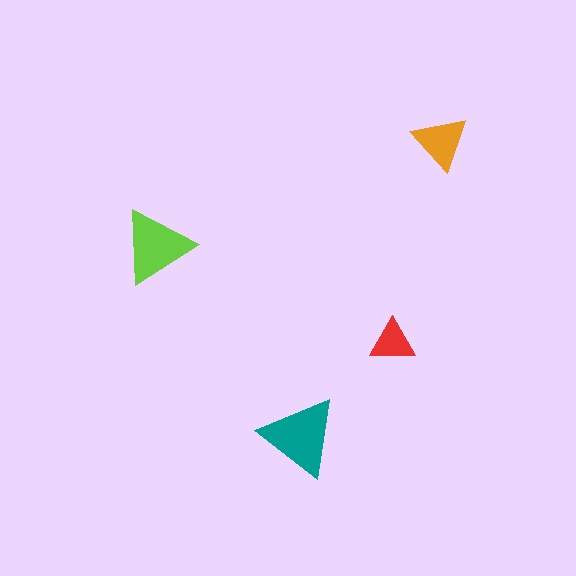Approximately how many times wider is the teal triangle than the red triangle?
About 1.5 times wider.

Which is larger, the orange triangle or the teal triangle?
The teal one.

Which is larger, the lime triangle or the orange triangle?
The lime one.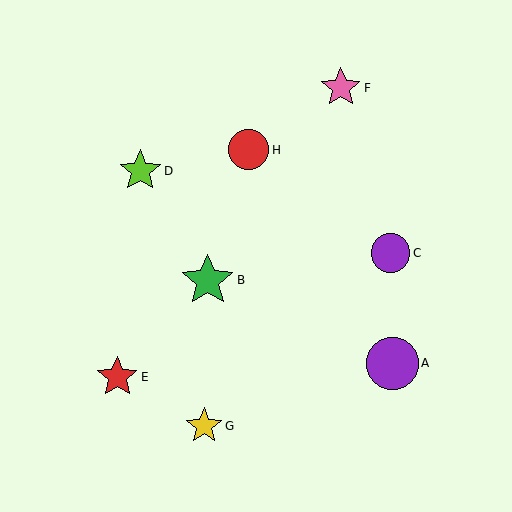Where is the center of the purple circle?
The center of the purple circle is at (392, 363).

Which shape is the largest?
The green star (labeled B) is the largest.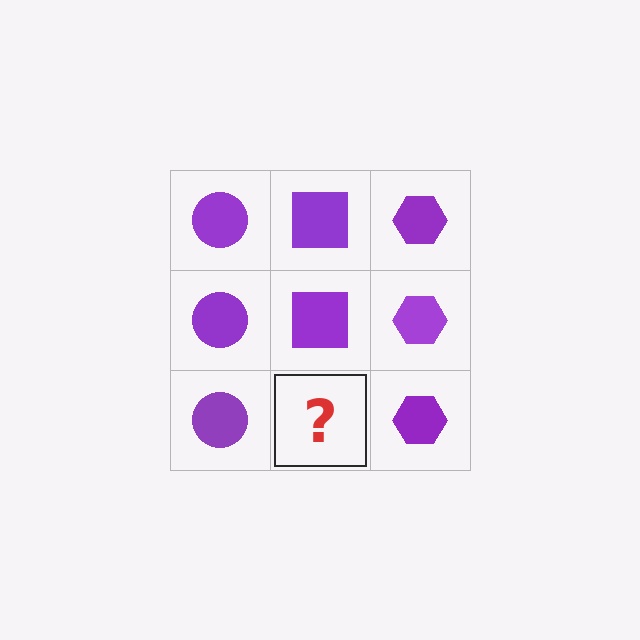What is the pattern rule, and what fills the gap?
The rule is that each column has a consistent shape. The gap should be filled with a purple square.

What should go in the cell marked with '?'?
The missing cell should contain a purple square.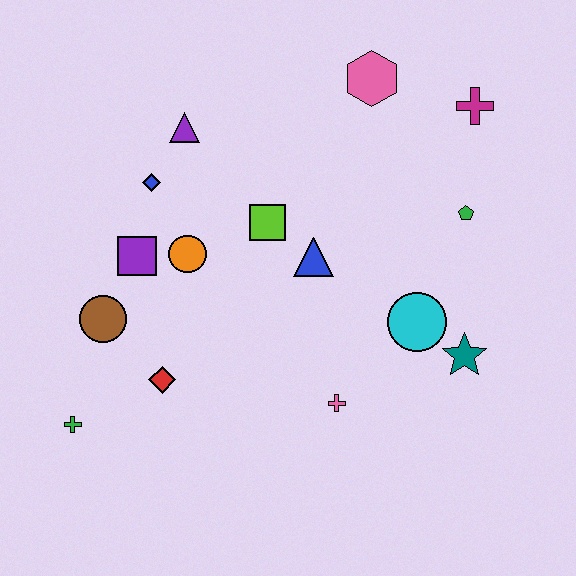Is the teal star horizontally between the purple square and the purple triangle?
No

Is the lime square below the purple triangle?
Yes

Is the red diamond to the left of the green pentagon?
Yes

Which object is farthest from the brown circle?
The magenta cross is farthest from the brown circle.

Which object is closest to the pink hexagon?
The magenta cross is closest to the pink hexagon.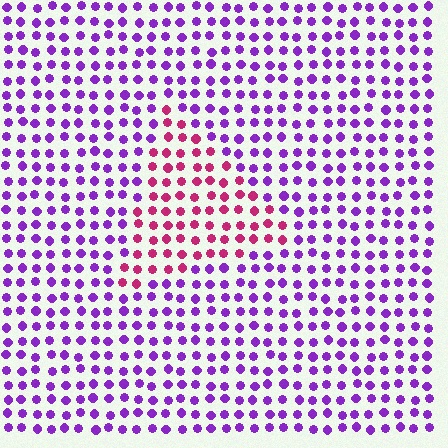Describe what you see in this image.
The image is filled with small purple elements in a uniform arrangement. A triangle-shaped region is visible where the elements are tinted to a slightly different hue, forming a subtle color boundary.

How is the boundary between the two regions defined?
The boundary is defined purely by a slight shift in hue (about 52 degrees). Spacing, size, and orientation are identical on both sides.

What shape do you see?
I see a triangle.